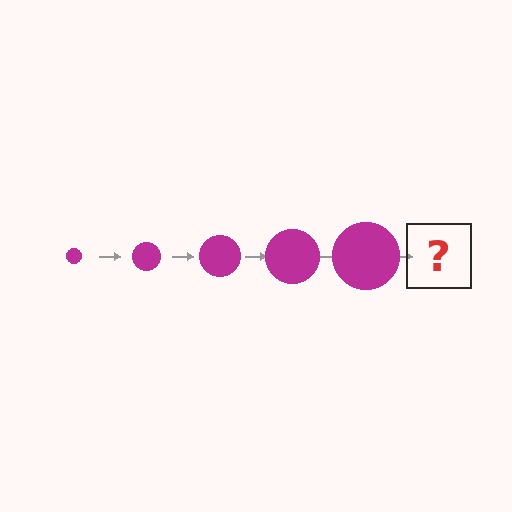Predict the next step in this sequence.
The next step is a magenta circle, larger than the previous one.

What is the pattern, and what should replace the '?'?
The pattern is that the circle gets progressively larger each step. The '?' should be a magenta circle, larger than the previous one.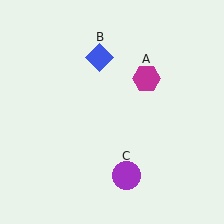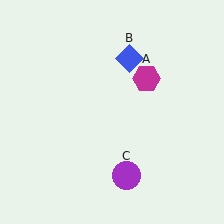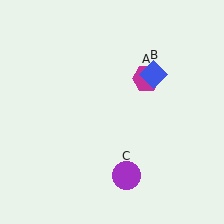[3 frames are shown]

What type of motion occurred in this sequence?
The blue diamond (object B) rotated clockwise around the center of the scene.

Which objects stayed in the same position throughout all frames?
Magenta hexagon (object A) and purple circle (object C) remained stationary.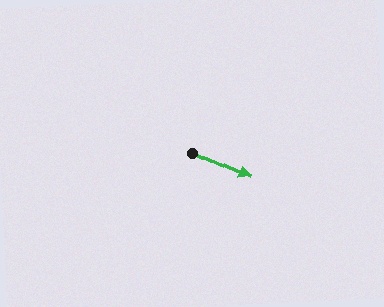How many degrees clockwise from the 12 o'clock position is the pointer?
Approximately 113 degrees.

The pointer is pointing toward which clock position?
Roughly 4 o'clock.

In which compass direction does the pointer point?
Southeast.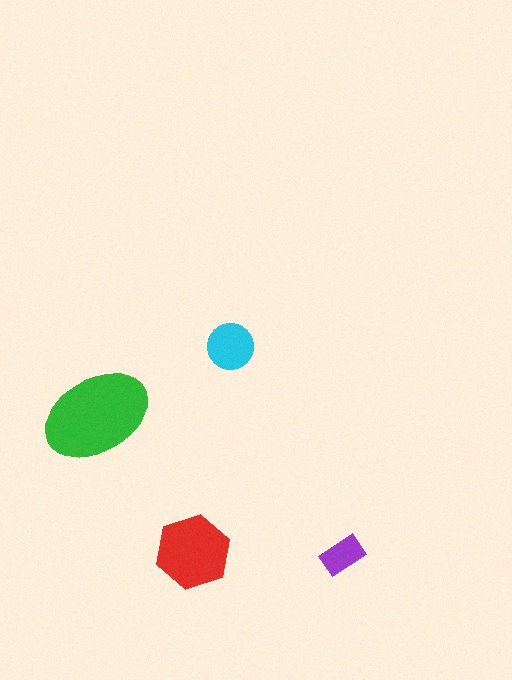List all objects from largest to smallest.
The green ellipse, the red hexagon, the cyan circle, the purple rectangle.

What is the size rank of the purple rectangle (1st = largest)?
4th.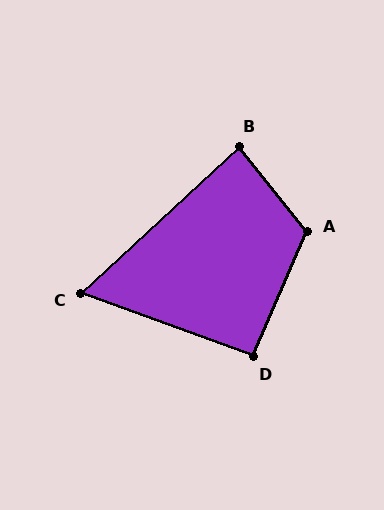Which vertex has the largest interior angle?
A, at approximately 118 degrees.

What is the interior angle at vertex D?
Approximately 94 degrees (approximately right).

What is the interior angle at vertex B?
Approximately 86 degrees (approximately right).